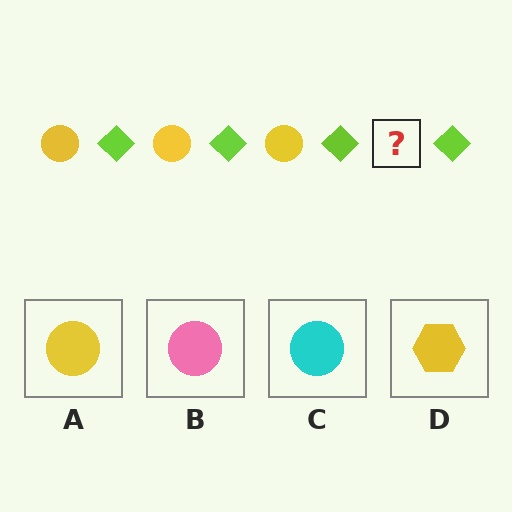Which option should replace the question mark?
Option A.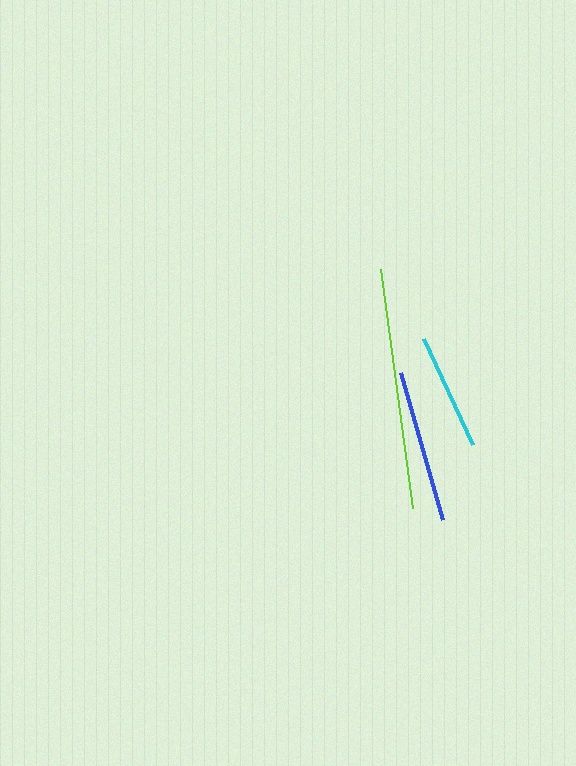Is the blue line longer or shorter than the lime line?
The lime line is longer than the blue line.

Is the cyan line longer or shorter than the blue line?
The blue line is longer than the cyan line.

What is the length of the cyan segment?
The cyan segment is approximately 116 pixels long.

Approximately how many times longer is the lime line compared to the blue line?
The lime line is approximately 1.6 times the length of the blue line.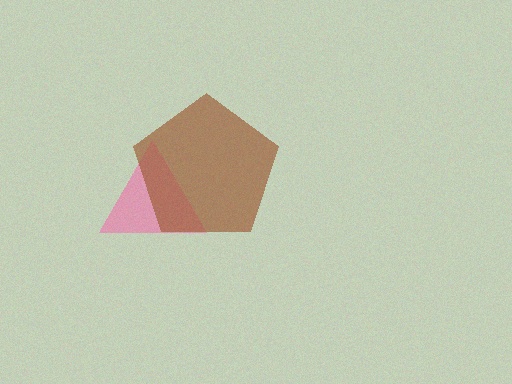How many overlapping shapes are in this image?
There are 2 overlapping shapes in the image.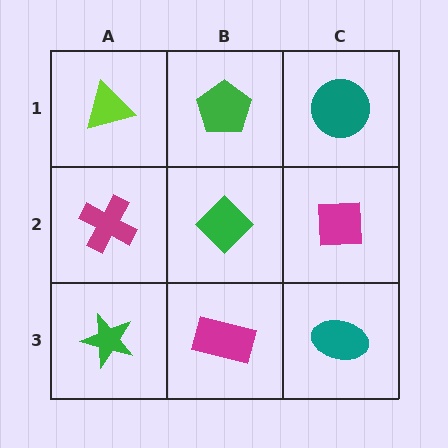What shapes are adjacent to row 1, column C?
A magenta square (row 2, column C), a green pentagon (row 1, column B).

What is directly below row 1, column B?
A green diamond.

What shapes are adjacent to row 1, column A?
A magenta cross (row 2, column A), a green pentagon (row 1, column B).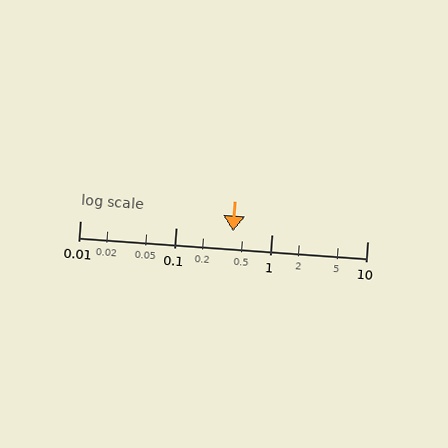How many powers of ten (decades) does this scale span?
The scale spans 3 decades, from 0.01 to 10.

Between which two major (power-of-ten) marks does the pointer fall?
The pointer is between 0.1 and 1.